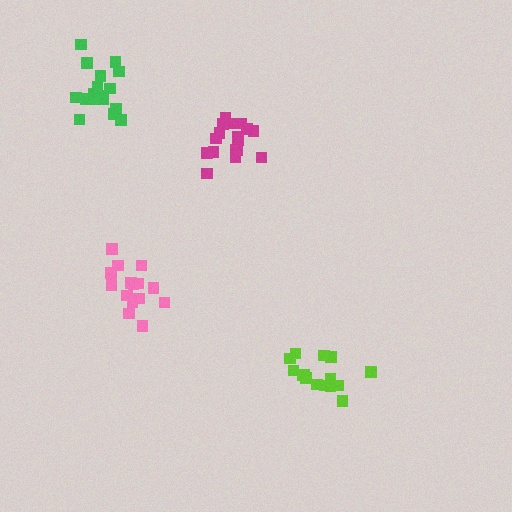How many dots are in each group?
Group 1: 17 dots, Group 2: 18 dots, Group 3: 15 dots, Group 4: 16 dots (66 total).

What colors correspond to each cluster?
The clusters are colored: magenta, green, pink, lime.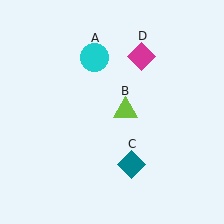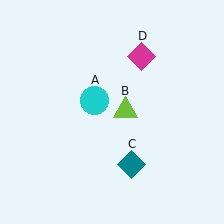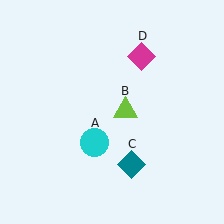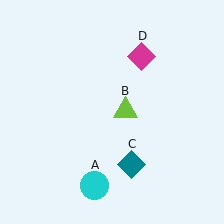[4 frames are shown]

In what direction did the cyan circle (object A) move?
The cyan circle (object A) moved down.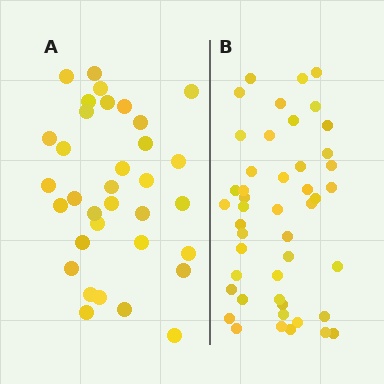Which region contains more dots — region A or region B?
Region B (the right region) has more dots.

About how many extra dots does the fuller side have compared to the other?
Region B has roughly 12 or so more dots than region A.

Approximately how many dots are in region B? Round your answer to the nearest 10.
About 50 dots. (The exact count is 46, which rounds to 50.)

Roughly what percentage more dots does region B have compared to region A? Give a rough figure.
About 35% more.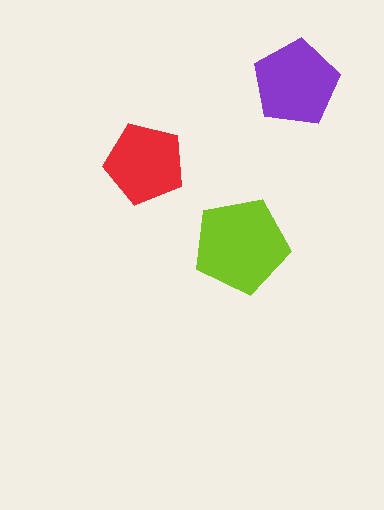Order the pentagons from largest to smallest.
the lime one, the purple one, the red one.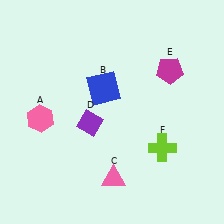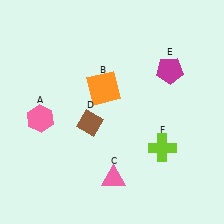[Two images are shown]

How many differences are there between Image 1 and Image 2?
There are 2 differences between the two images.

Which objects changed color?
B changed from blue to orange. D changed from purple to brown.